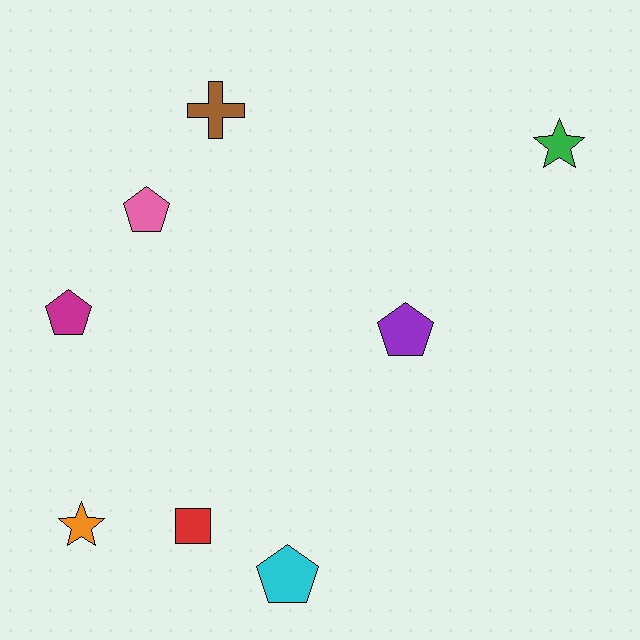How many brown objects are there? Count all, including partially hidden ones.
There is 1 brown object.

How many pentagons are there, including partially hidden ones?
There are 4 pentagons.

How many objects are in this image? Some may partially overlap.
There are 8 objects.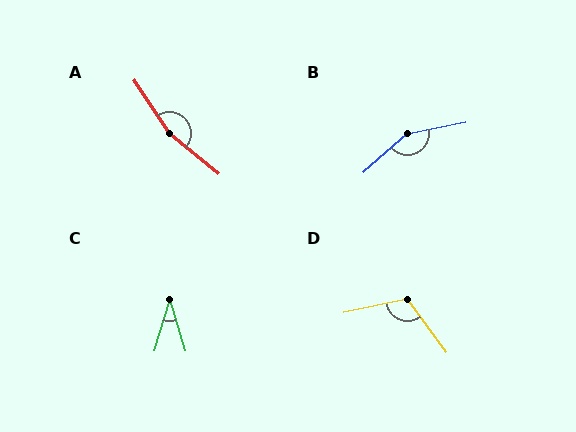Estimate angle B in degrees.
Approximately 149 degrees.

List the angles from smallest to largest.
C (34°), D (114°), B (149°), A (164°).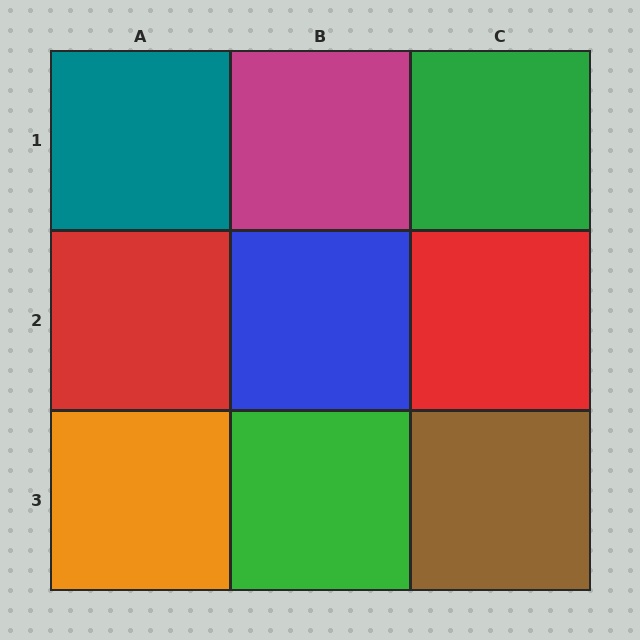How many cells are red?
2 cells are red.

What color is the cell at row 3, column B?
Green.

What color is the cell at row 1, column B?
Magenta.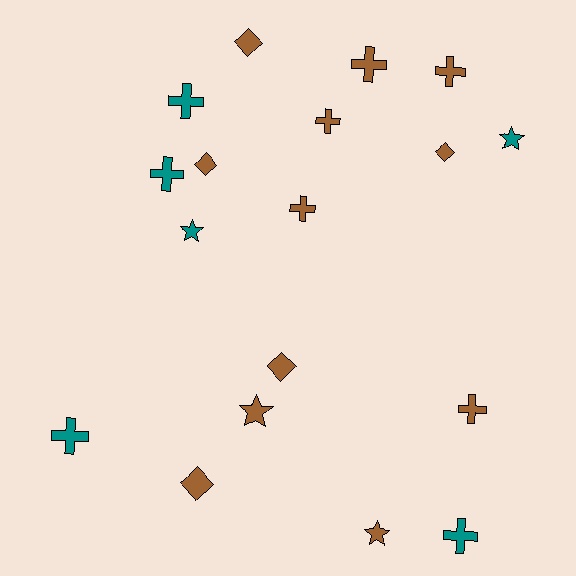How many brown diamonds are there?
There are 5 brown diamonds.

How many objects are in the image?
There are 18 objects.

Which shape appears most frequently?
Cross, with 9 objects.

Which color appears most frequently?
Brown, with 12 objects.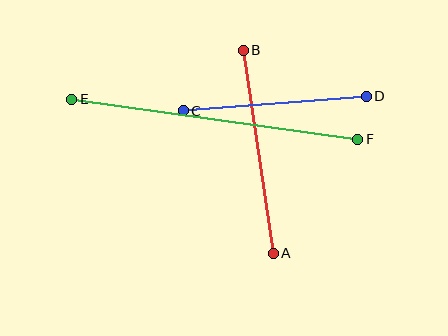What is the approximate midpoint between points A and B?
The midpoint is at approximately (258, 152) pixels.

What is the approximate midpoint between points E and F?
The midpoint is at approximately (215, 119) pixels.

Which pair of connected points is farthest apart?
Points E and F are farthest apart.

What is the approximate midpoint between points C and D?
The midpoint is at approximately (275, 103) pixels.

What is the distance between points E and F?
The distance is approximately 289 pixels.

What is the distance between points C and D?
The distance is approximately 184 pixels.